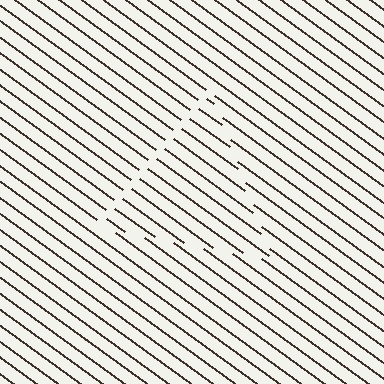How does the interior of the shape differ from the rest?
The interior of the shape contains the same grating, shifted by half a period — the contour is defined by the phase discontinuity where line-ends from the inner and outer gratings abut.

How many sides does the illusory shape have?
3 sides — the line-ends trace a triangle.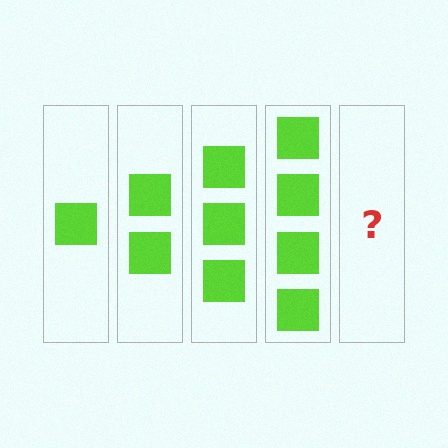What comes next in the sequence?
The next element should be 5 squares.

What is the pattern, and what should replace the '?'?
The pattern is that each step adds one more square. The '?' should be 5 squares.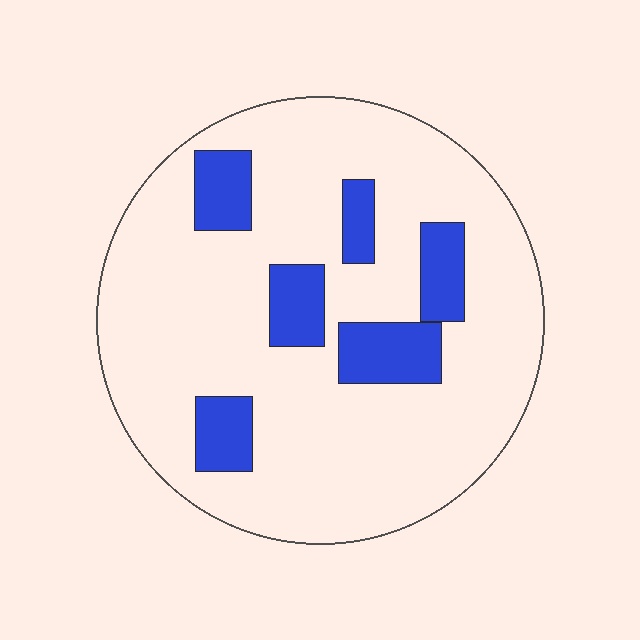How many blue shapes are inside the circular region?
6.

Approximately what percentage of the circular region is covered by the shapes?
Approximately 15%.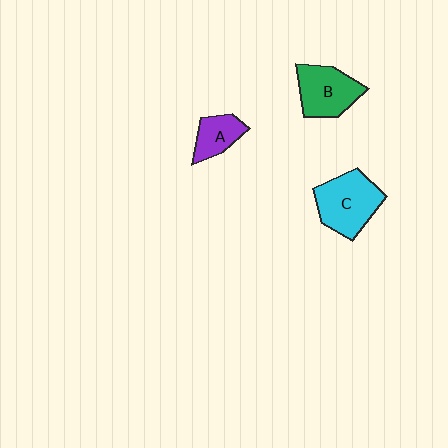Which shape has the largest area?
Shape C (cyan).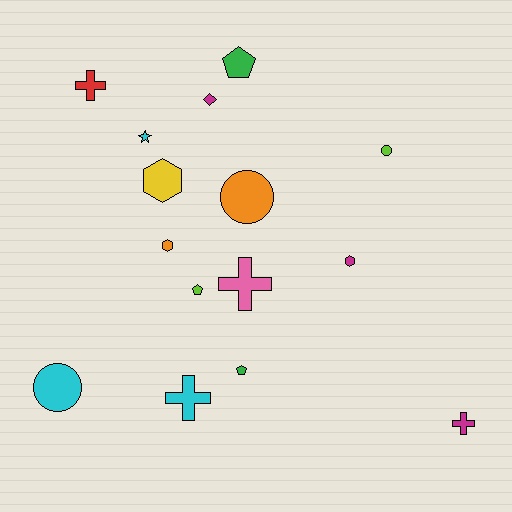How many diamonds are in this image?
There is 1 diamond.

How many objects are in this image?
There are 15 objects.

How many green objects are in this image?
There are 2 green objects.